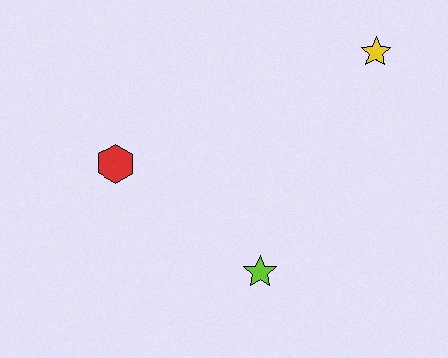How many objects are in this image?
There are 3 objects.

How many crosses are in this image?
There are no crosses.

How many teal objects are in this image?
There are no teal objects.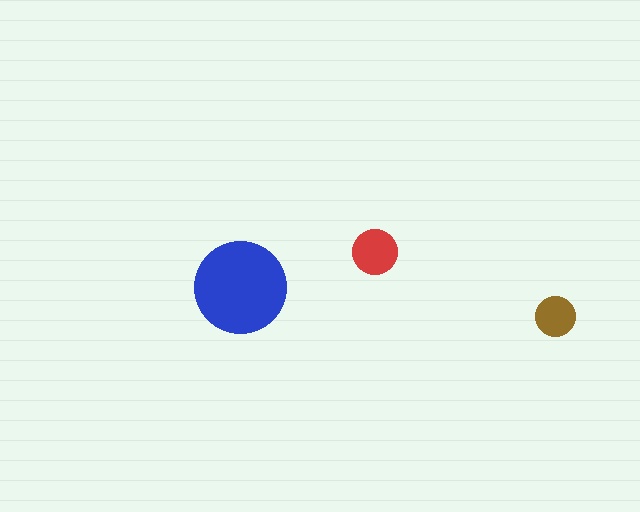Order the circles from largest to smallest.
the blue one, the red one, the brown one.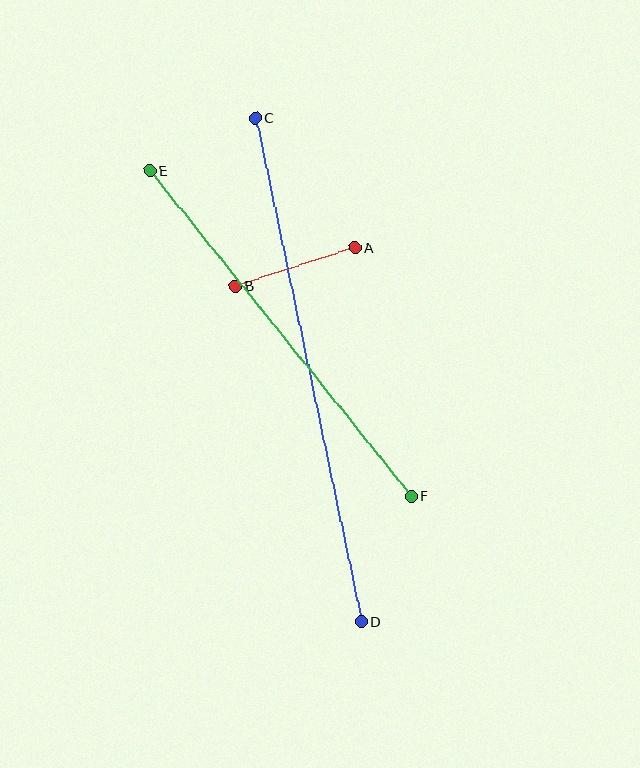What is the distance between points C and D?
The distance is approximately 514 pixels.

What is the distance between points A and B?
The distance is approximately 126 pixels.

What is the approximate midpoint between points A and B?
The midpoint is at approximately (295, 267) pixels.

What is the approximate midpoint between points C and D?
The midpoint is at approximately (308, 370) pixels.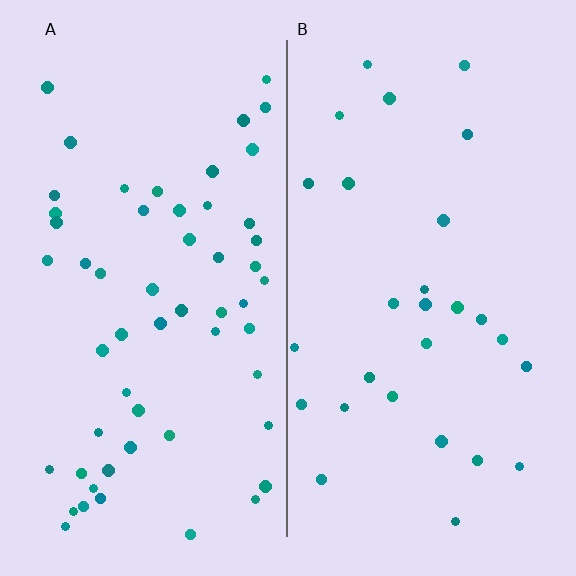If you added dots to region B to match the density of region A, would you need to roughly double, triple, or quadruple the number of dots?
Approximately double.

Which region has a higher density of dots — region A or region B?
A (the left).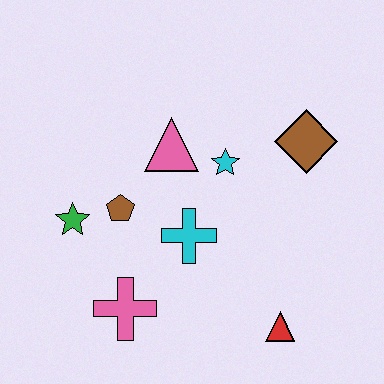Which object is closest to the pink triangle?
The cyan star is closest to the pink triangle.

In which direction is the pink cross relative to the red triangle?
The pink cross is to the left of the red triangle.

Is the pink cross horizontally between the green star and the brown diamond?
Yes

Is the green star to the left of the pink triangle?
Yes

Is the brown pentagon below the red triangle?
No